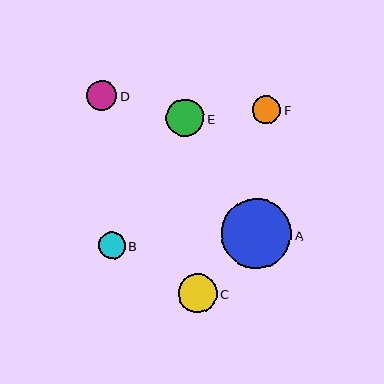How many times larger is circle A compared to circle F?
Circle A is approximately 2.5 times the size of circle F.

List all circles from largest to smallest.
From largest to smallest: A, C, E, D, F, B.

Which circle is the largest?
Circle A is the largest with a size of approximately 70 pixels.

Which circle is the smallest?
Circle B is the smallest with a size of approximately 27 pixels.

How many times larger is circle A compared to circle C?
Circle A is approximately 1.8 times the size of circle C.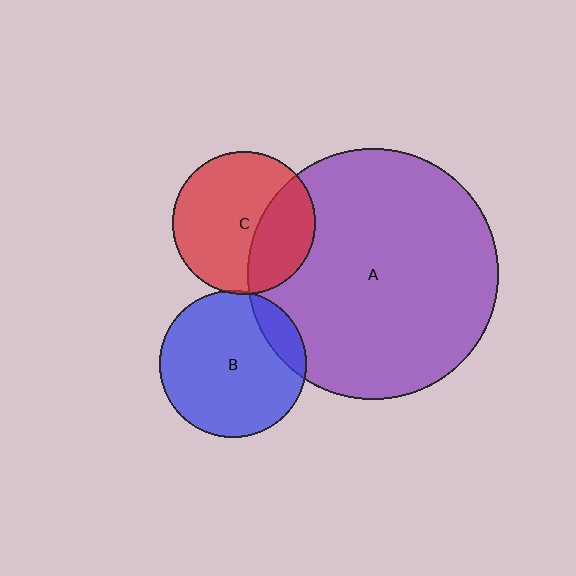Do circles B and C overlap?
Yes.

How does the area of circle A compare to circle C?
Approximately 3.1 times.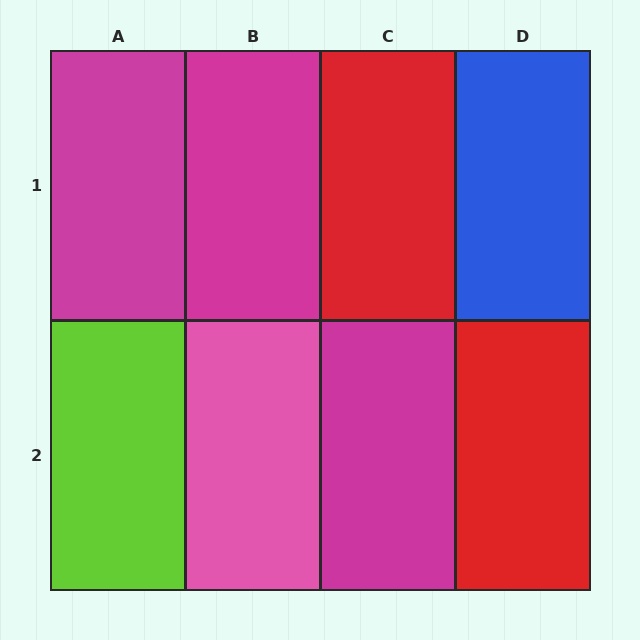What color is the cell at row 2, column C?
Magenta.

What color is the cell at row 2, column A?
Lime.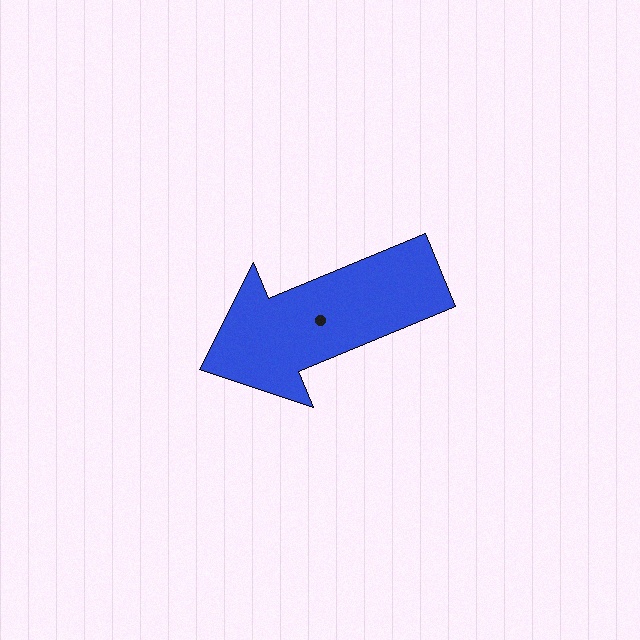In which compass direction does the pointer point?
Southwest.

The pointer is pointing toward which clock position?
Roughly 8 o'clock.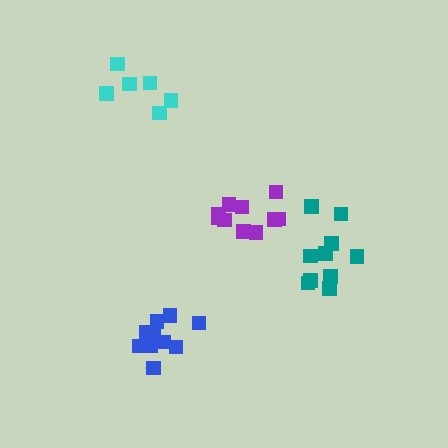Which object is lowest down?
The blue cluster is bottommost.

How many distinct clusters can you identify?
There are 4 distinct clusters.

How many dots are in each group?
Group 1: 6 dots, Group 2: 11 dots, Group 3: 10 dots, Group 4: 10 dots (37 total).